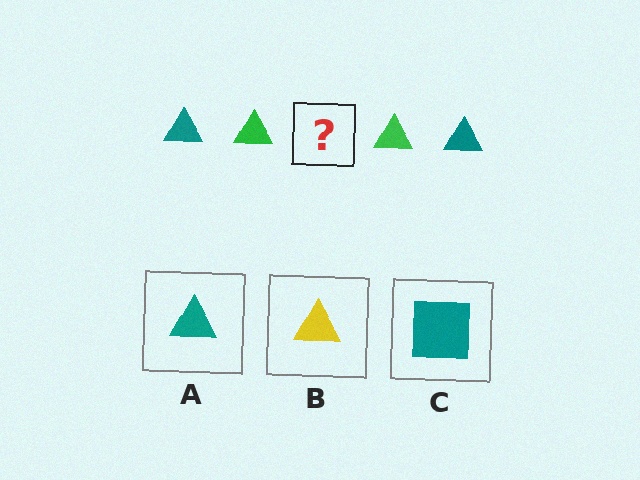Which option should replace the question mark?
Option A.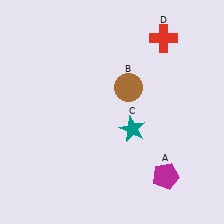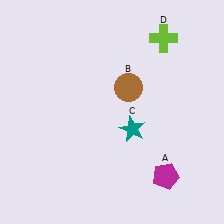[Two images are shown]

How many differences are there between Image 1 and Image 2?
There is 1 difference between the two images.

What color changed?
The cross (D) changed from red in Image 1 to lime in Image 2.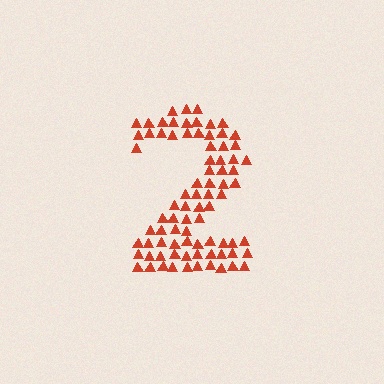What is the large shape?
The large shape is the digit 2.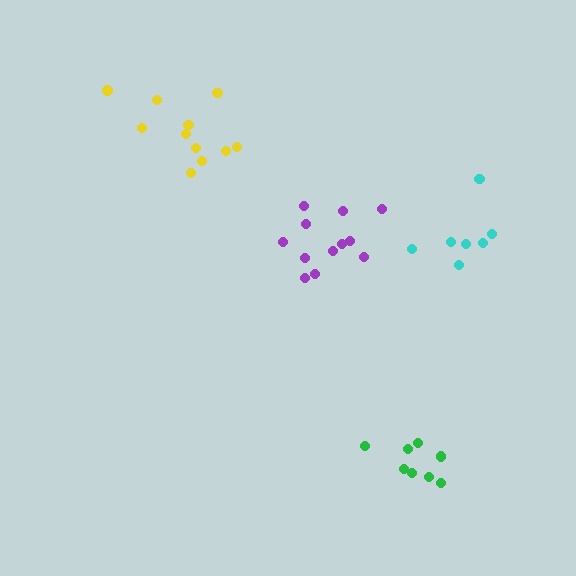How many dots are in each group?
Group 1: 12 dots, Group 2: 7 dots, Group 3: 11 dots, Group 4: 8 dots (38 total).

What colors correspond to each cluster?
The clusters are colored: purple, cyan, yellow, green.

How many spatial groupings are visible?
There are 4 spatial groupings.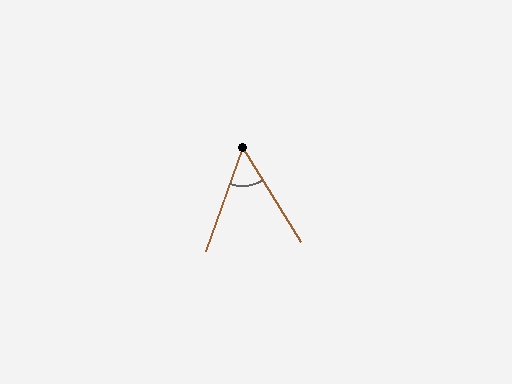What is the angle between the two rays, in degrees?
Approximately 51 degrees.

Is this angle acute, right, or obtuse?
It is acute.